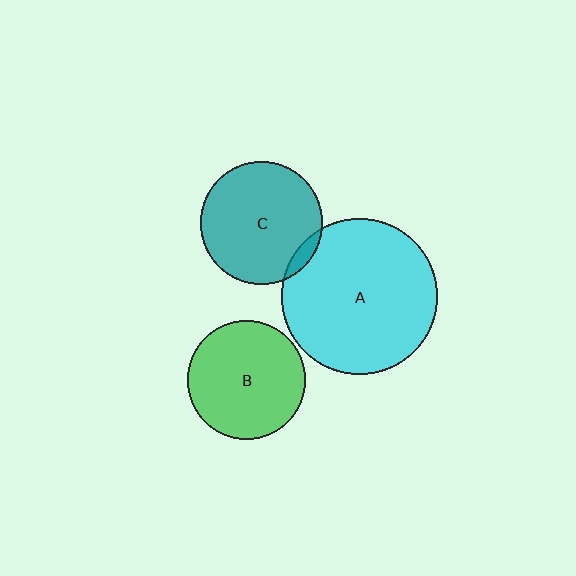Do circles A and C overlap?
Yes.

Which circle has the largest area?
Circle A (cyan).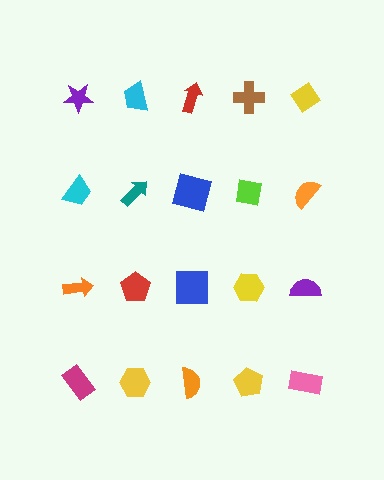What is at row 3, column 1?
An orange arrow.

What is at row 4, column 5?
A pink rectangle.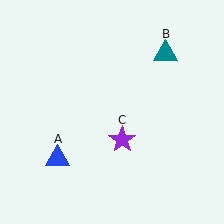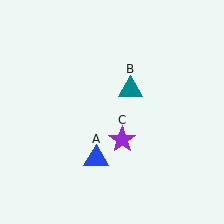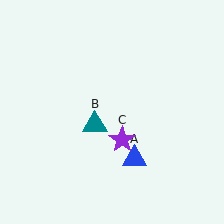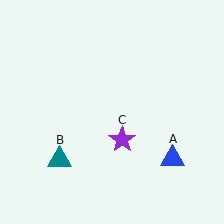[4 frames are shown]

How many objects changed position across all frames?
2 objects changed position: blue triangle (object A), teal triangle (object B).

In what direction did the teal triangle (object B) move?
The teal triangle (object B) moved down and to the left.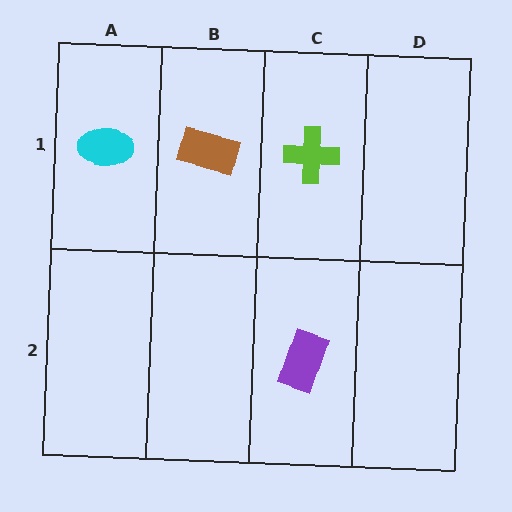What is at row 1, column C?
A lime cross.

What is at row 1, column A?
A cyan ellipse.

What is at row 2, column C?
A purple rectangle.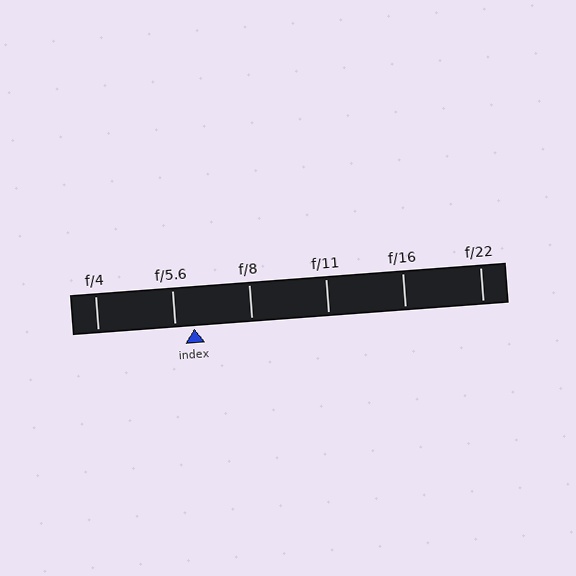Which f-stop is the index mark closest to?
The index mark is closest to f/5.6.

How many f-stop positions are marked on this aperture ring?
There are 6 f-stop positions marked.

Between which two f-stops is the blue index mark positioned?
The index mark is between f/5.6 and f/8.